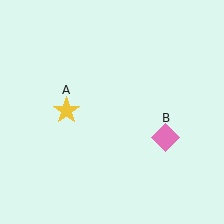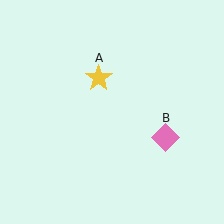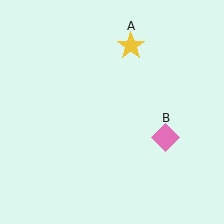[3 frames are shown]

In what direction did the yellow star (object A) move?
The yellow star (object A) moved up and to the right.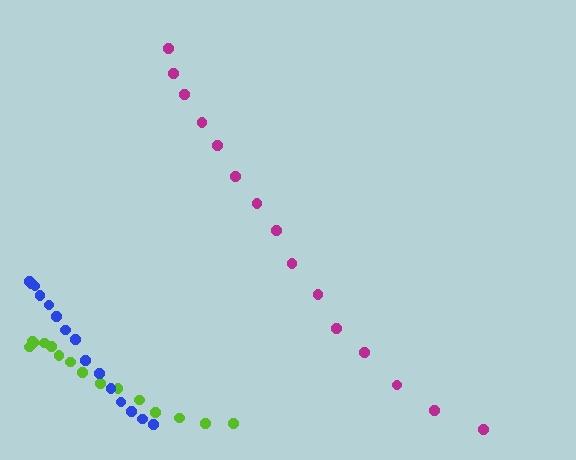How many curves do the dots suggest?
There are 3 distinct paths.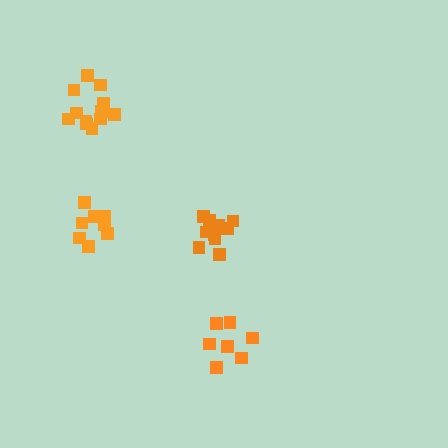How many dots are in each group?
Group 1: 7 dots, Group 2: 11 dots, Group 3: 9 dots, Group 4: 12 dots (39 total).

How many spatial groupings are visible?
There are 4 spatial groupings.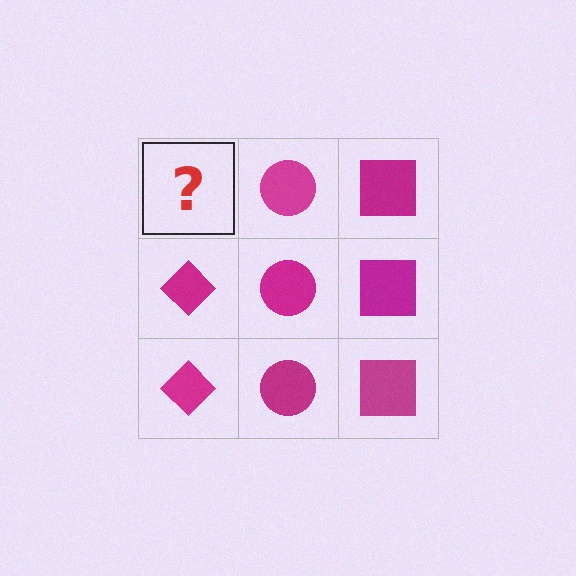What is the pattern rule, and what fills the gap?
The rule is that each column has a consistent shape. The gap should be filled with a magenta diamond.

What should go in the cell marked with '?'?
The missing cell should contain a magenta diamond.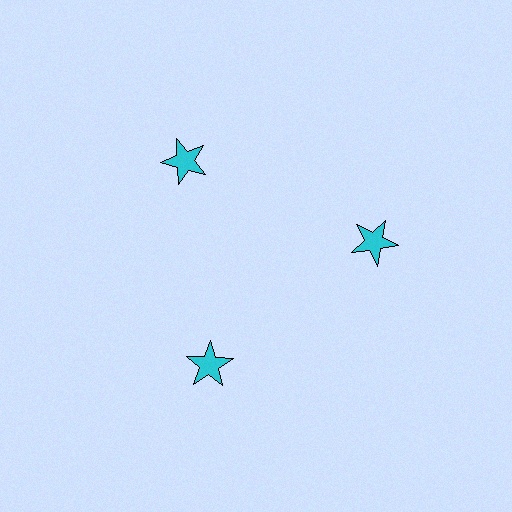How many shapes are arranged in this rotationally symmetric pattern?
There are 3 shapes, arranged in 3 groups of 1.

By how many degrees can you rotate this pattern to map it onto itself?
The pattern maps onto itself every 120 degrees of rotation.